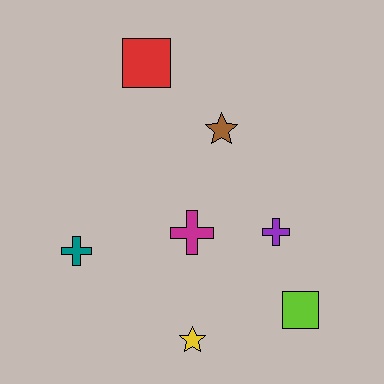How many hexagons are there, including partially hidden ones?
There are no hexagons.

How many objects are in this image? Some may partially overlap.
There are 7 objects.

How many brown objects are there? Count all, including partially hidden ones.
There is 1 brown object.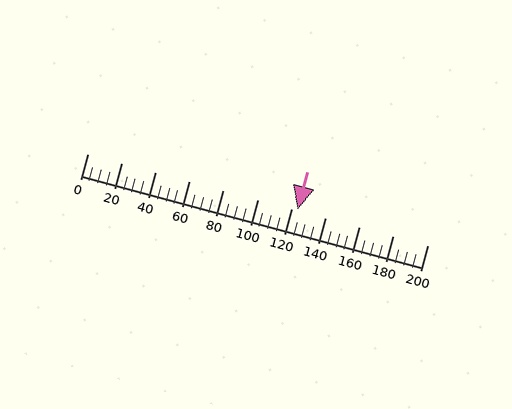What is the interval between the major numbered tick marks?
The major tick marks are spaced 20 units apart.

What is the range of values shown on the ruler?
The ruler shows values from 0 to 200.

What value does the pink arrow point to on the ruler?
The pink arrow points to approximately 123.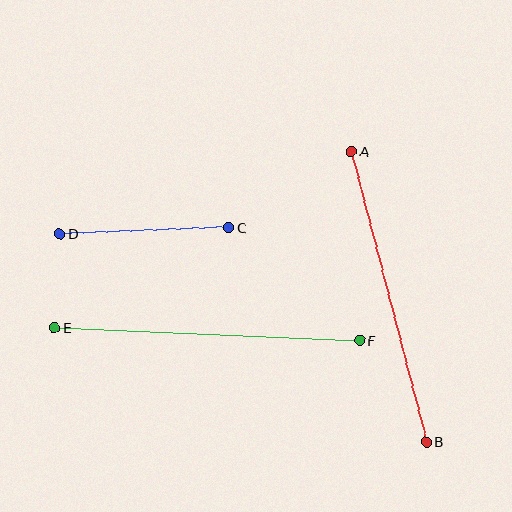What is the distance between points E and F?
The distance is approximately 306 pixels.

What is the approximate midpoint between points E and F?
The midpoint is at approximately (207, 334) pixels.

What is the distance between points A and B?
The distance is approximately 300 pixels.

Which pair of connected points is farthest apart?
Points E and F are farthest apart.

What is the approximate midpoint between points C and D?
The midpoint is at approximately (144, 231) pixels.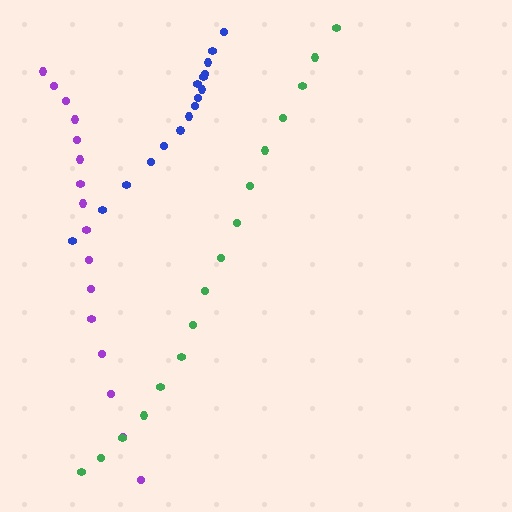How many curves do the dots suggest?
There are 3 distinct paths.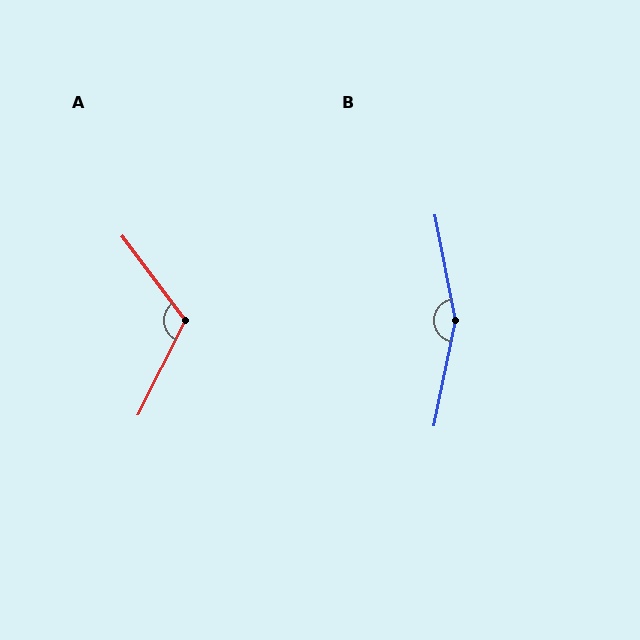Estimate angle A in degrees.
Approximately 116 degrees.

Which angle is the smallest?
A, at approximately 116 degrees.